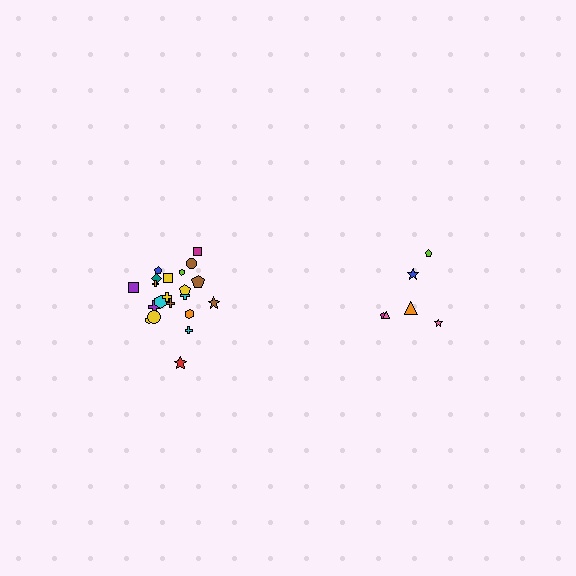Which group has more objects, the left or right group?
The left group.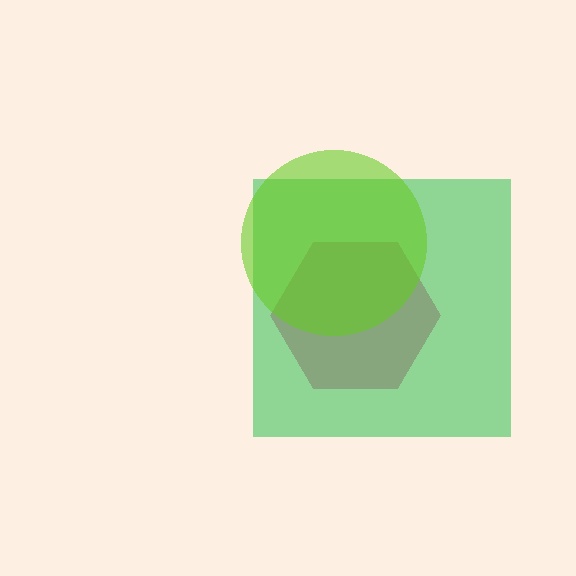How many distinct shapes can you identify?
There are 3 distinct shapes: a pink hexagon, a green square, a lime circle.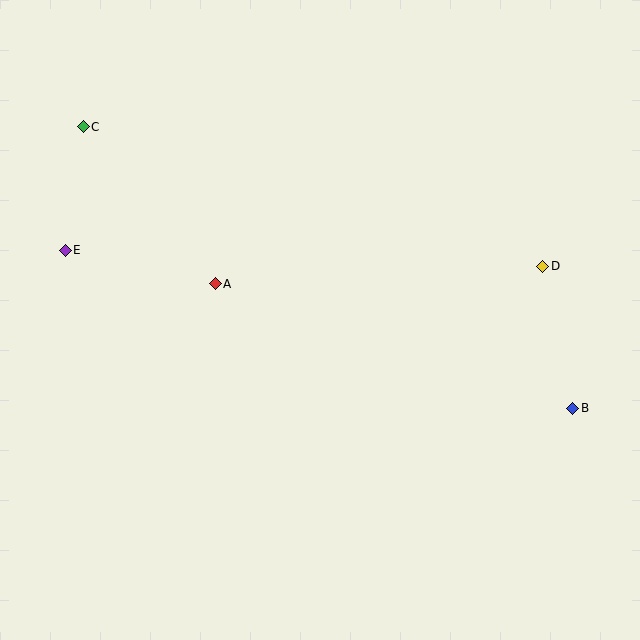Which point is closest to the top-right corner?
Point D is closest to the top-right corner.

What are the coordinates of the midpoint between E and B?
The midpoint between E and B is at (319, 329).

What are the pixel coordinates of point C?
Point C is at (83, 127).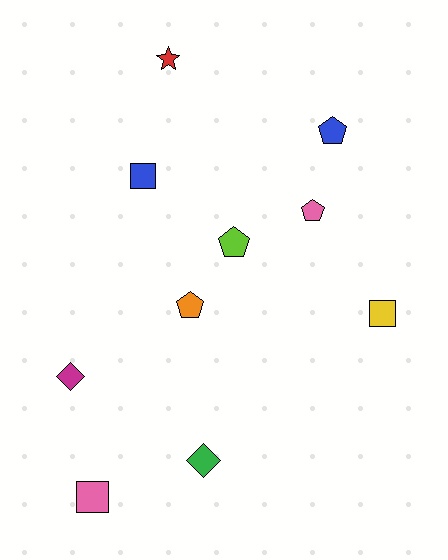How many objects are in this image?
There are 10 objects.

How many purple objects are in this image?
There are no purple objects.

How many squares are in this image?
There are 3 squares.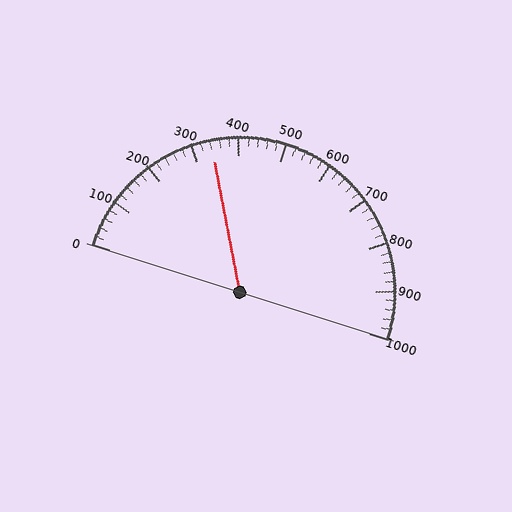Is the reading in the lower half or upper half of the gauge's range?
The reading is in the lower half of the range (0 to 1000).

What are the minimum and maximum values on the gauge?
The gauge ranges from 0 to 1000.